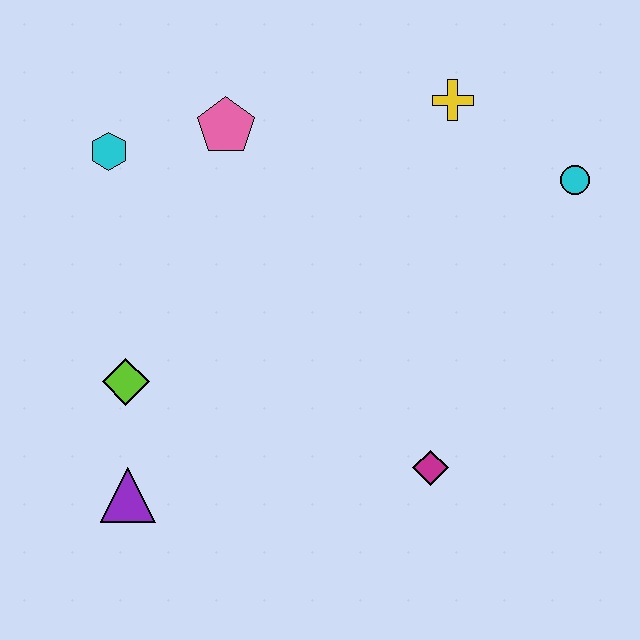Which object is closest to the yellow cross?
The cyan circle is closest to the yellow cross.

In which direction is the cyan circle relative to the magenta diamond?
The cyan circle is above the magenta diamond.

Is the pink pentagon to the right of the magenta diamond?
No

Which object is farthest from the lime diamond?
The cyan circle is farthest from the lime diamond.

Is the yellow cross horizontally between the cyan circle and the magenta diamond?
Yes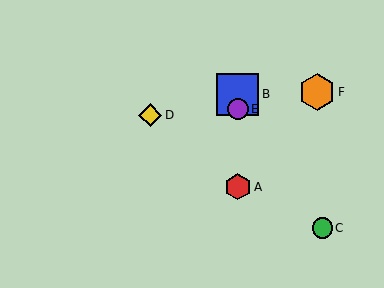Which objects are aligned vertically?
Objects A, B, E are aligned vertically.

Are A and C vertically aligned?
No, A is at x≈238 and C is at x≈322.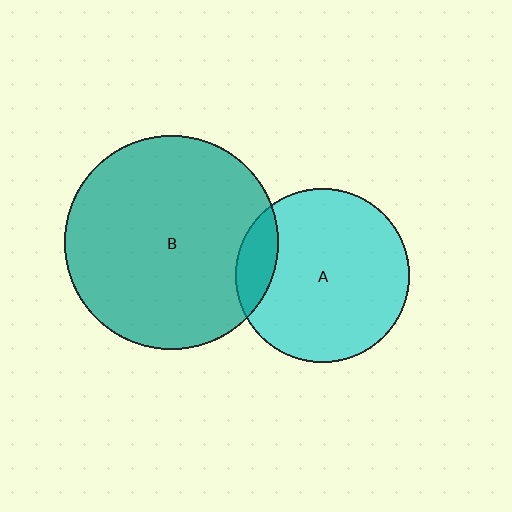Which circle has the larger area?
Circle B (teal).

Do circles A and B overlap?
Yes.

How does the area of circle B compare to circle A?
Approximately 1.5 times.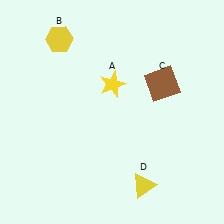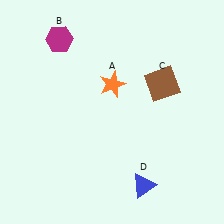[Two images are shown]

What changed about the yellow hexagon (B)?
In Image 1, B is yellow. In Image 2, it changed to magenta.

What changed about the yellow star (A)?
In Image 1, A is yellow. In Image 2, it changed to orange.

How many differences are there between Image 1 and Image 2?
There are 3 differences between the two images.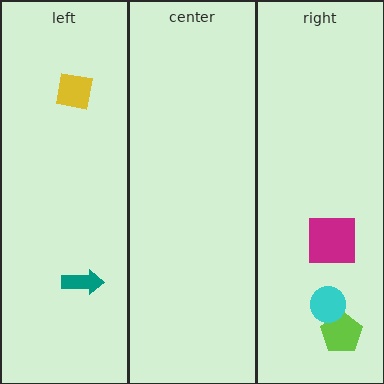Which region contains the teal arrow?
The left region.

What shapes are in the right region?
The lime pentagon, the magenta square, the cyan circle.